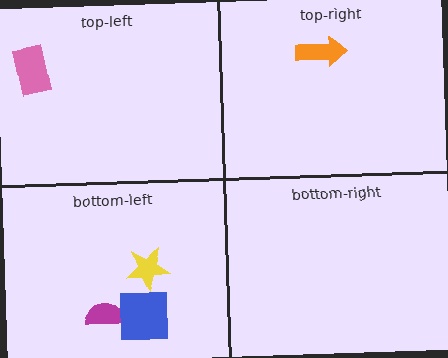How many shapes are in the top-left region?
1.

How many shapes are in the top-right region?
1.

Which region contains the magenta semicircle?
The bottom-left region.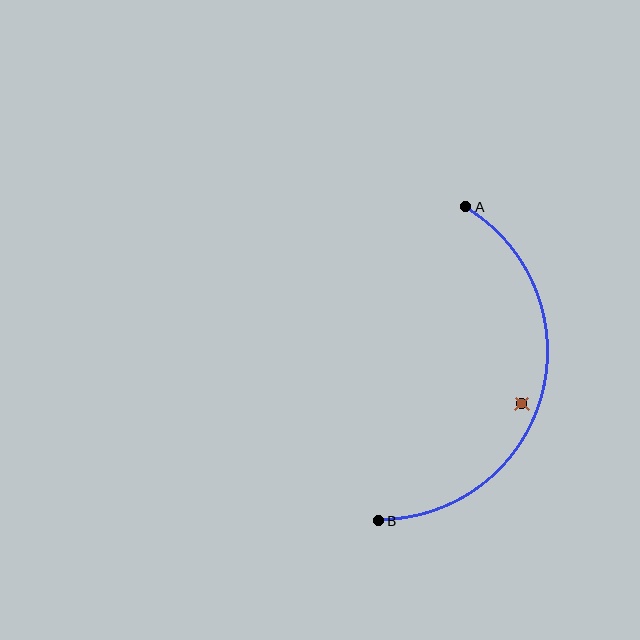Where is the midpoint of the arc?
The arc midpoint is the point on the curve farthest from the straight line joining A and B. It sits to the right of that line.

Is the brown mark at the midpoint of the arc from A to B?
No — the brown mark does not lie on the arc at all. It sits slightly inside the curve.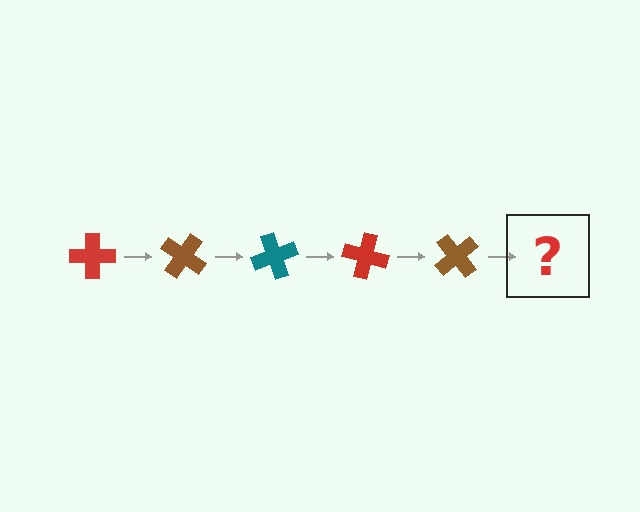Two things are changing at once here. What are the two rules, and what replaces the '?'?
The two rules are that it rotates 35 degrees each step and the color cycles through red, brown, and teal. The '?' should be a teal cross, rotated 175 degrees from the start.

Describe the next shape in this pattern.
It should be a teal cross, rotated 175 degrees from the start.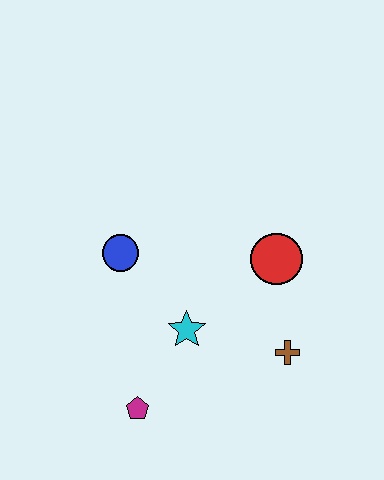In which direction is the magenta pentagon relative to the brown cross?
The magenta pentagon is to the left of the brown cross.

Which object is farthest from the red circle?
The magenta pentagon is farthest from the red circle.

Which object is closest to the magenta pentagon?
The cyan star is closest to the magenta pentagon.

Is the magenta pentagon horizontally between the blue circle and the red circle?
Yes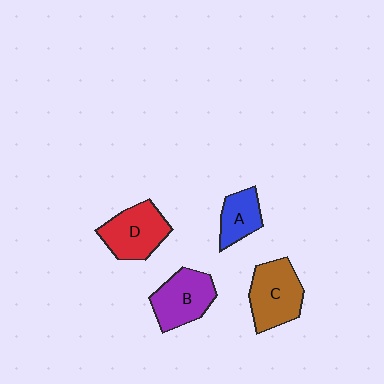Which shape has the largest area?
Shape C (brown).